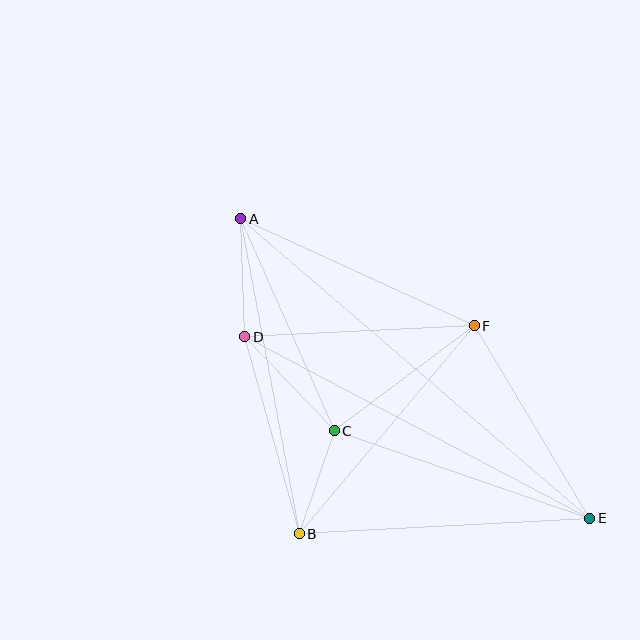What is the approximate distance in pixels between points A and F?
The distance between A and F is approximately 257 pixels.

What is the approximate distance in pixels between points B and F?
The distance between B and F is approximately 272 pixels.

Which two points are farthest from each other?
Points A and E are farthest from each other.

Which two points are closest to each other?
Points B and C are closest to each other.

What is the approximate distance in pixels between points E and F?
The distance between E and F is approximately 225 pixels.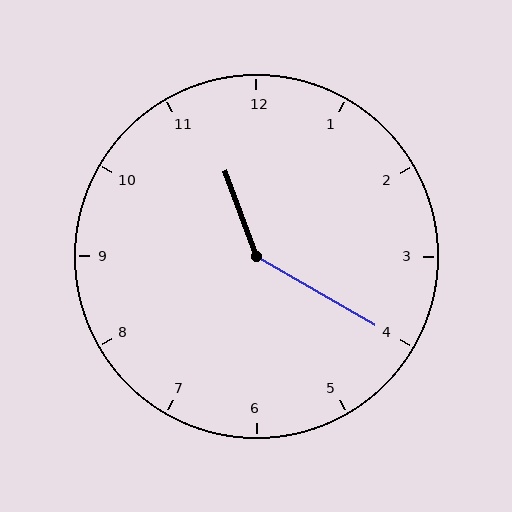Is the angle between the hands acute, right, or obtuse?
It is obtuse.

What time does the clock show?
11:20.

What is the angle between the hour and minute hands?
Approximately 140 degrees.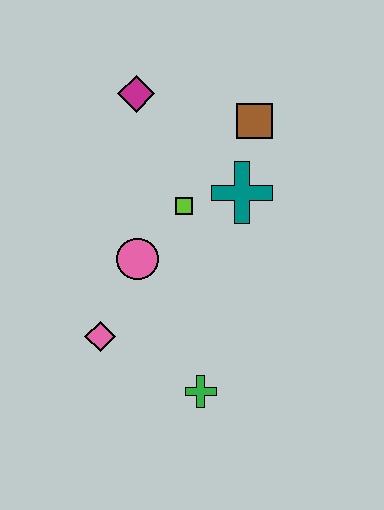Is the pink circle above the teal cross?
No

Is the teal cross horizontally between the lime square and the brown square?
Yes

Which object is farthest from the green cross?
The magenta diamond is farthest from the green cross.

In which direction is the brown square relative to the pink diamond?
The brown square is above the pink diamond.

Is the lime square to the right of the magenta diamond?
Yes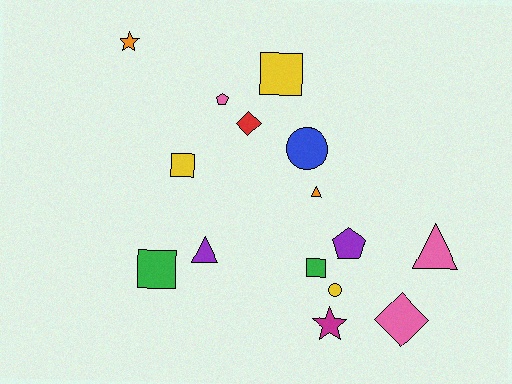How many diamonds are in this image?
There are 2 diamonds.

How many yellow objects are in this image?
There are 3 yellow objects.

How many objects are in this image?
There are 15 objects.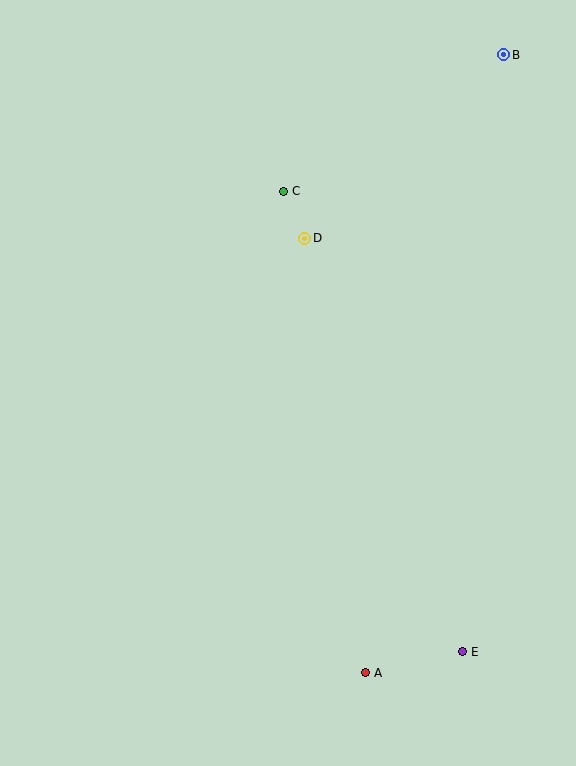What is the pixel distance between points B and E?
The distance between B and E is 598 pixels.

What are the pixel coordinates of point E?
Point E is at (463, 652).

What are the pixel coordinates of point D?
Point D is at (305, 238).